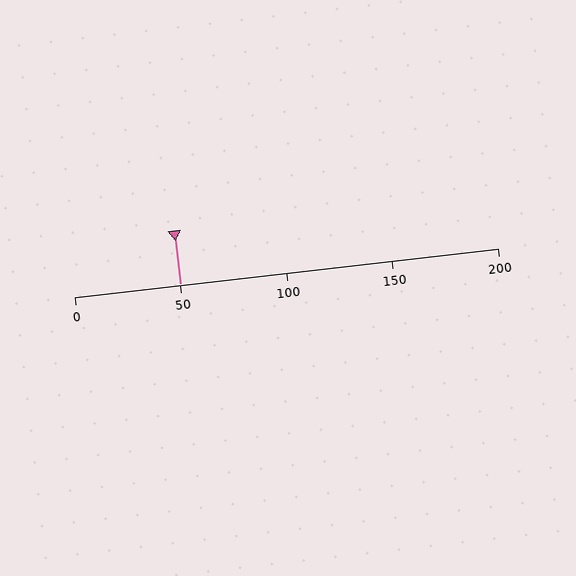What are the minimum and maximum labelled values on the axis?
The axis runs from 0 to 200.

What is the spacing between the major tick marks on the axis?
The major ticks are spaced 50 apart.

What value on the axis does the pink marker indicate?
The marker indicates approximately 50.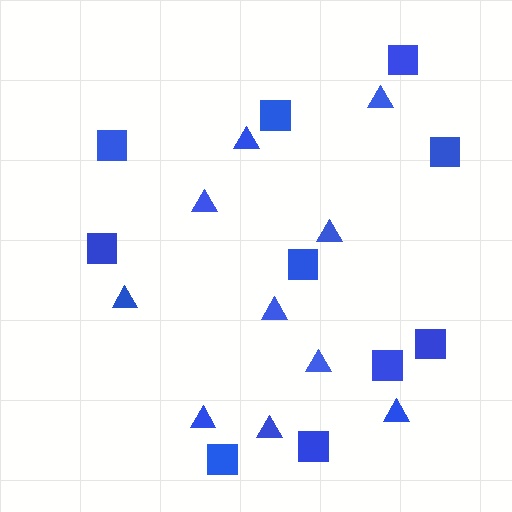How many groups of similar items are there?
There are 2 groups: one group of triangles (10) and one group of squares (10).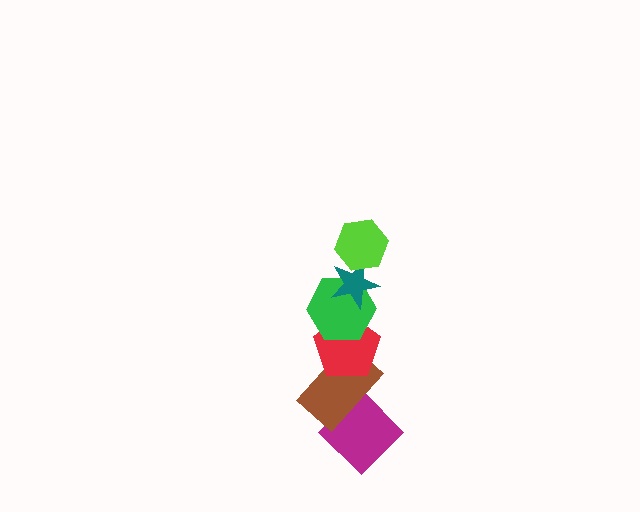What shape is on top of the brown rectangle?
The red pentagon is on top of the brown rectangle.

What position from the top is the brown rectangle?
The brown rectangle is 5th from the top.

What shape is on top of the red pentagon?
The green hexagon is on top of the red pentagon.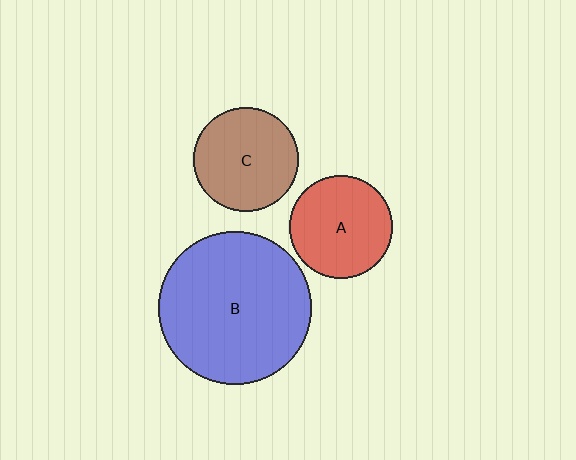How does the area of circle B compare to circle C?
Approximately 2.1 times.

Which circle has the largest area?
Circle B (blue).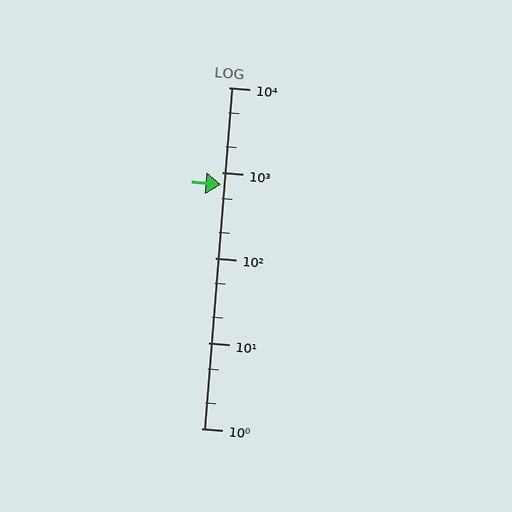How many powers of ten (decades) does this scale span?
The scale spans 4 decades, from 1 to 10000.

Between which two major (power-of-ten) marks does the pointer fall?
The pointer is between 100 and 1000.